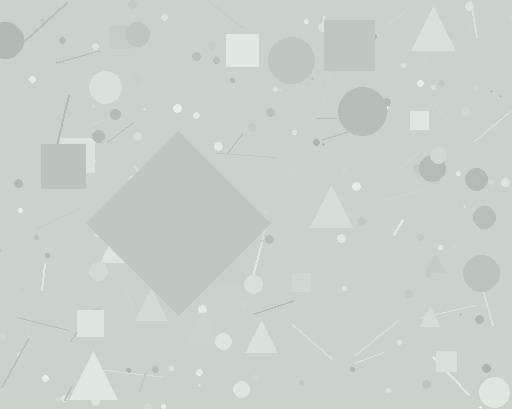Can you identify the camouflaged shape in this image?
The camouflaged shape is a diamond.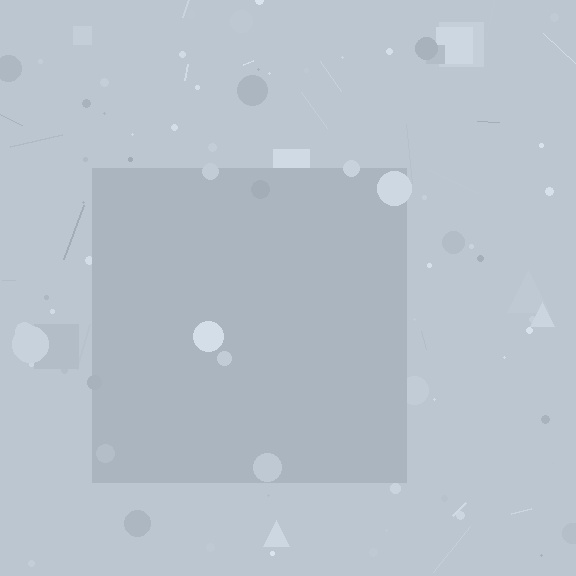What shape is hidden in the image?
A square is hidden in the image.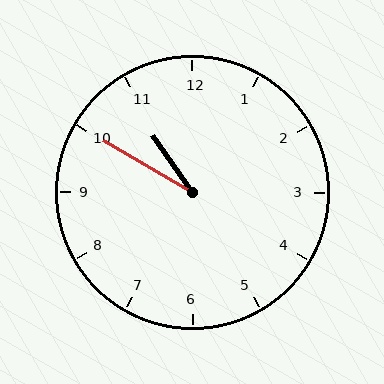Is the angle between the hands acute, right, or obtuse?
It is acute.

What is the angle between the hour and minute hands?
Approximately 25 degrees.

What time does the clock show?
10:50.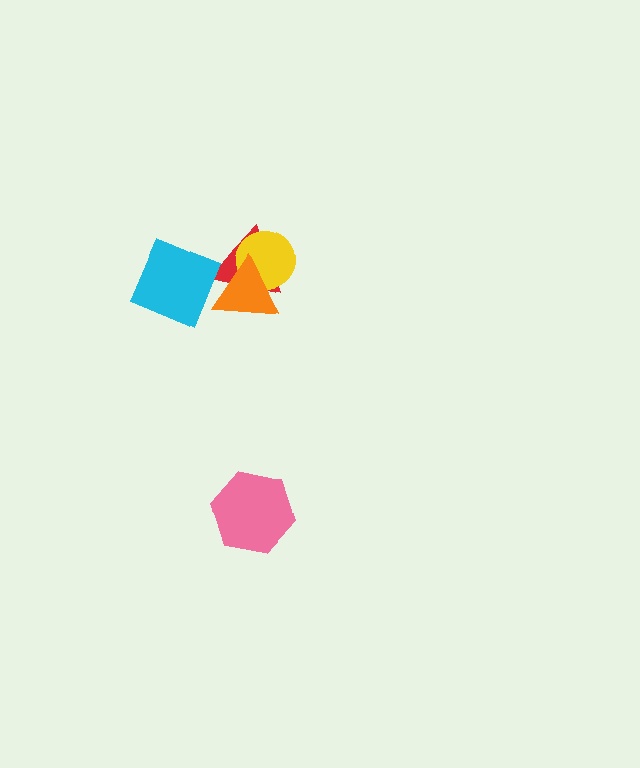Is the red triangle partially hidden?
Yes, it is partially covered by another shape.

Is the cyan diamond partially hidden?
Yes, it is partially covered by another shape.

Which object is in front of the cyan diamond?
The orange triangle is in front of the cyan diamond.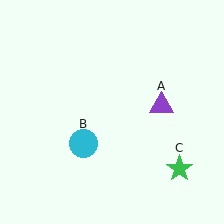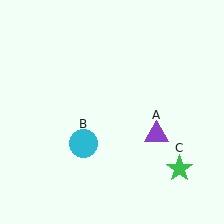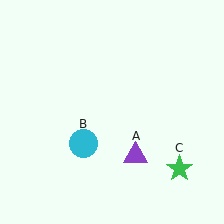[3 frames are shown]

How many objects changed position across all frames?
1 object changed position: purple triangle (object A).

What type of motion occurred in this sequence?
The purple triangle (object A) rotated clockwise around the center of the scene.